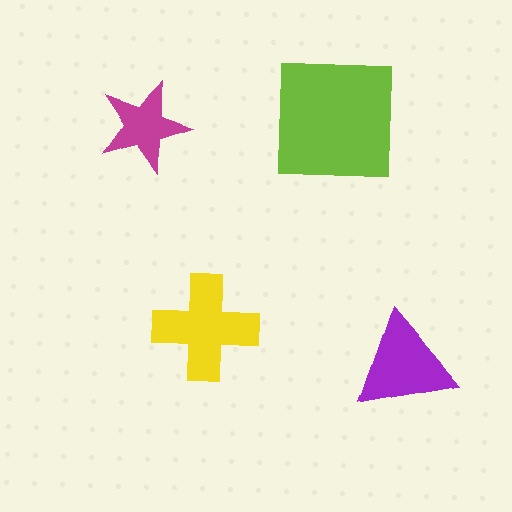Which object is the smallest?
The magenta star.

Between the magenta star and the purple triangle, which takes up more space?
The purple triangle.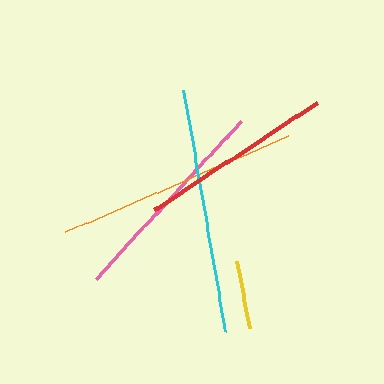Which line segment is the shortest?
The yellow line is the shortest at approximately 68 pixels.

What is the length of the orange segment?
The orange segment is approximately 242 pixels long.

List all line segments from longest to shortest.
From longest to shortest: cyan, orange, pink, red, yellow.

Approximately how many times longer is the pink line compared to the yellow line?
The pink line is approximately 3.1 times the length of the yellow line.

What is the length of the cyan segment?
The cyan segment is approximately 245 pixels long.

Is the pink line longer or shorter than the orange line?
The orange line is longer than the pink line.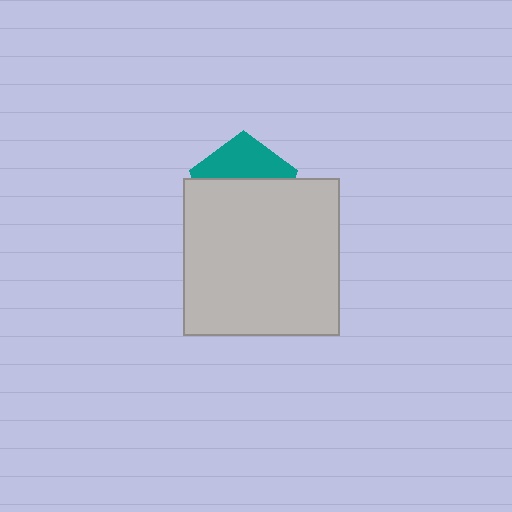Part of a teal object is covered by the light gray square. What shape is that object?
It is a pentagon.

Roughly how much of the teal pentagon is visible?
A small part of it is visible (roughly 37%).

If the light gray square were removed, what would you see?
You would see the complete teal pentagon.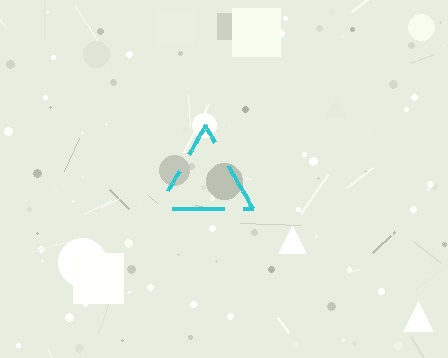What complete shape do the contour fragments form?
The contour fragments form a triangle.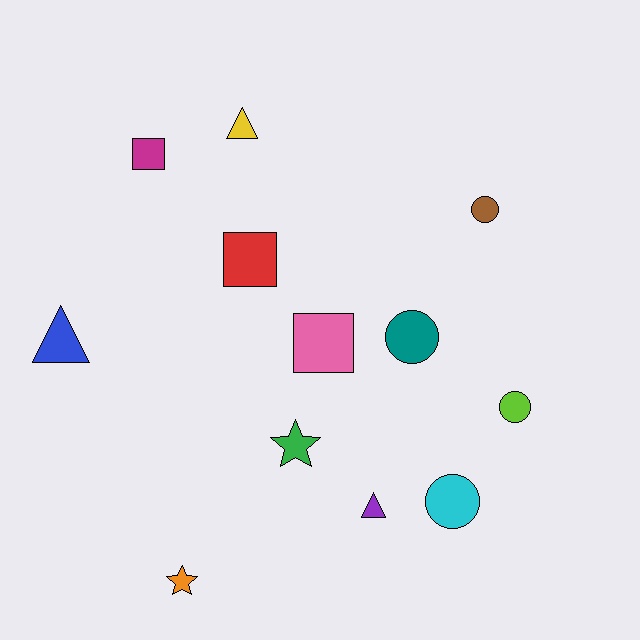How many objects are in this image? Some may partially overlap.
There are 12 objects.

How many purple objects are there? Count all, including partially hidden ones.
There is 1 purple object.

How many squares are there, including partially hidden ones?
There are 3 squares.